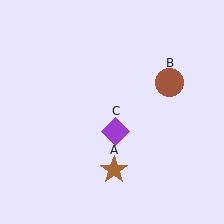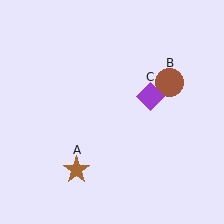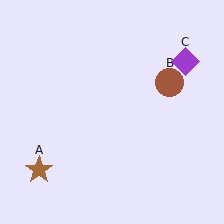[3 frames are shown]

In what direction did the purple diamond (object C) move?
The purple diamond (object C) moved up and to the right.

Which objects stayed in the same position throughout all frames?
Brown circle (object B) remained stationary.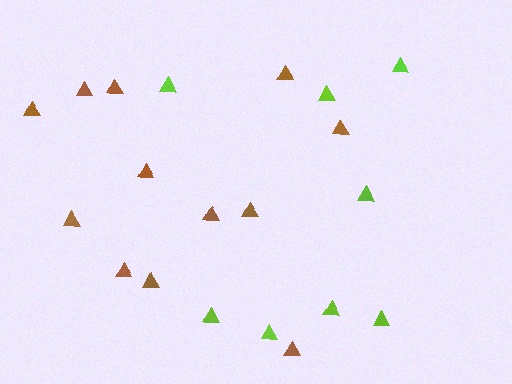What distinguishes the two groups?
There are 2 groups: one group of lime triangles (8) and one group of brown triangles (12).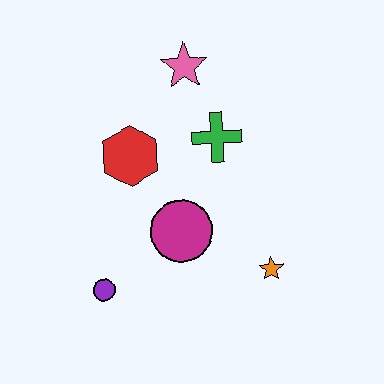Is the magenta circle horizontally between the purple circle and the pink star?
Yes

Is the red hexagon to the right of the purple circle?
Yes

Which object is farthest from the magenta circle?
The pink star is farthest from the magenta circle.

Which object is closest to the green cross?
The pink star is closest to the green cross.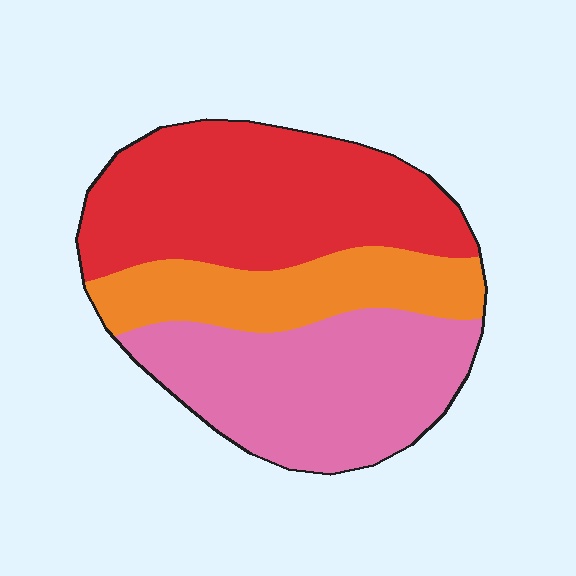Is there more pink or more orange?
Pink.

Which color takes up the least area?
Orange, at roughly 20%.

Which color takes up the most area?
Red, at roughly 40%.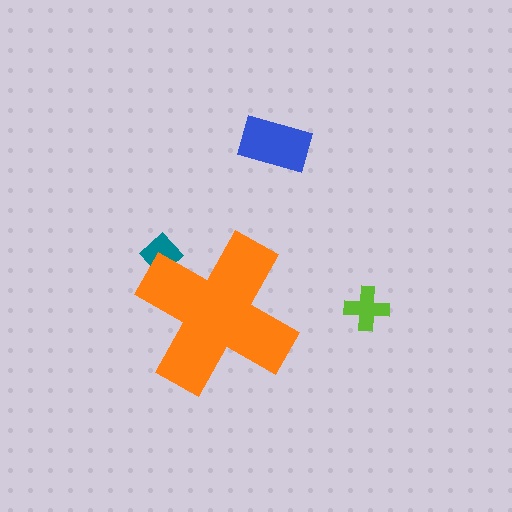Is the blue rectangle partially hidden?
No, the blue rectangle is fully visible.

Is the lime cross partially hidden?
No, the lime cross is fully visible.